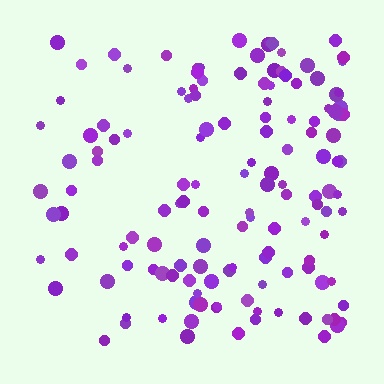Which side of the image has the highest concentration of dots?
The right.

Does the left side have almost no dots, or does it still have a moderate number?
Still a moderate number, just noticeably fewer than the right.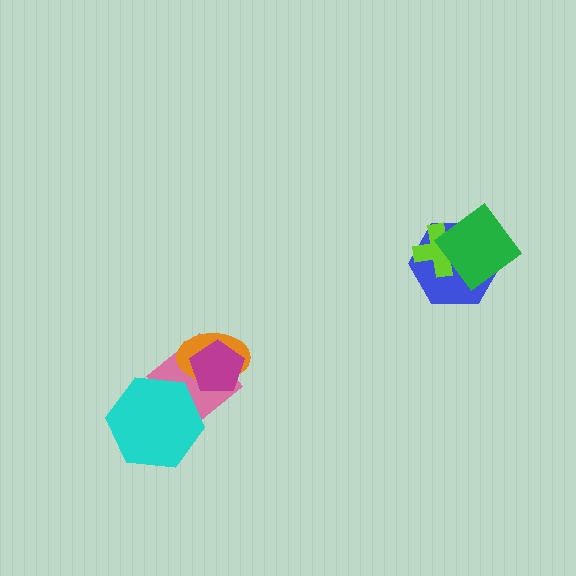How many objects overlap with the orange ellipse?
2 objects overlap with the orange ellipse.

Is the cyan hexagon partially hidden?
No, no other shape covers it.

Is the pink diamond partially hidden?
Yes, it is partially covered by another shape.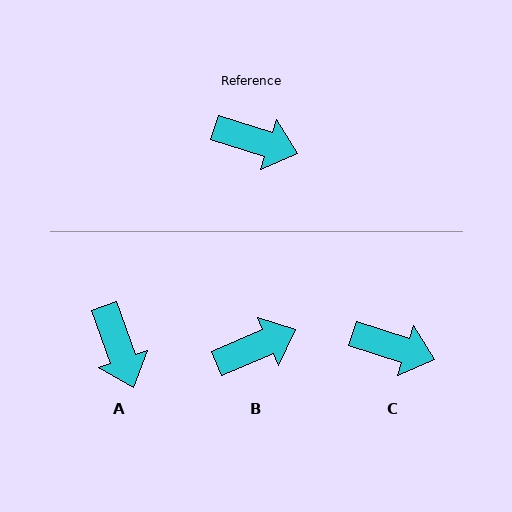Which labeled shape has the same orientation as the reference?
C.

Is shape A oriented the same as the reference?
No, it is off by about 52 degrees.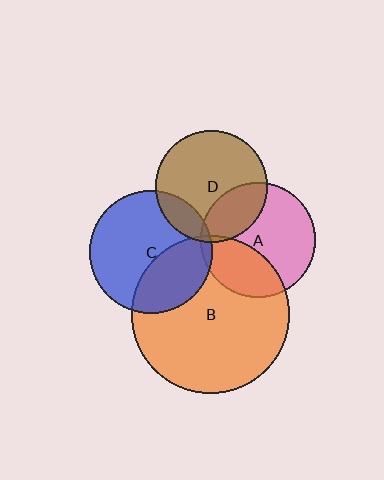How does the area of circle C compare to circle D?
Approximately 1.2 times.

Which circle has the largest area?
Circle B (orange).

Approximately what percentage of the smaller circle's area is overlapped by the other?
Approximately 15%.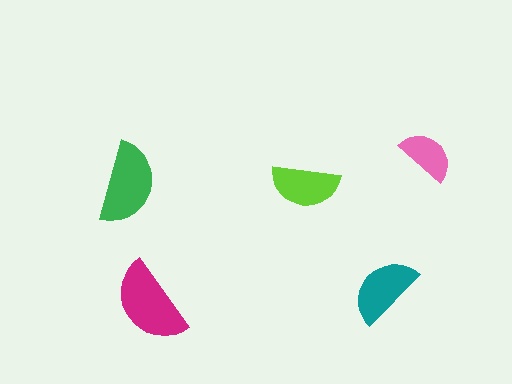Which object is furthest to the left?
The green semicircle is leftmost.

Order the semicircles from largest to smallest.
the magenta one, the green one, the teal one, the lime one, the pink one.